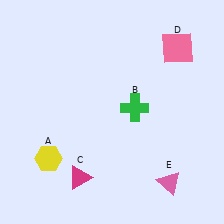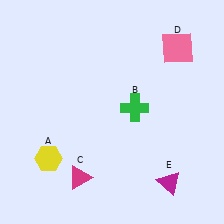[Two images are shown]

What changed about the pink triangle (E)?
In Image 1, E is pink. In Image 2, it changed to magenta.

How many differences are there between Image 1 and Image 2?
There is 1 difference between the two images.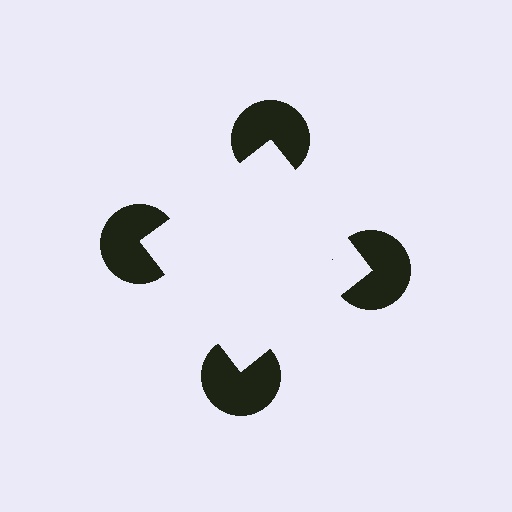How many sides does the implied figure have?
4 sides.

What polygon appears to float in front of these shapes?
An illusory square — its edges are inferred from the aligned wedge cuts in the pac-man discs, not physically drawn.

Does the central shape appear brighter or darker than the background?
It typically appears slightly brighter than the background, even though no actual brightness change is drawn.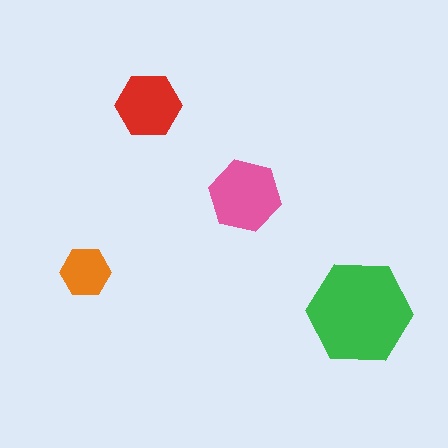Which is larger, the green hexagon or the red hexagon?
The green one.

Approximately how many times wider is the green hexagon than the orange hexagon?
About 2 times wider.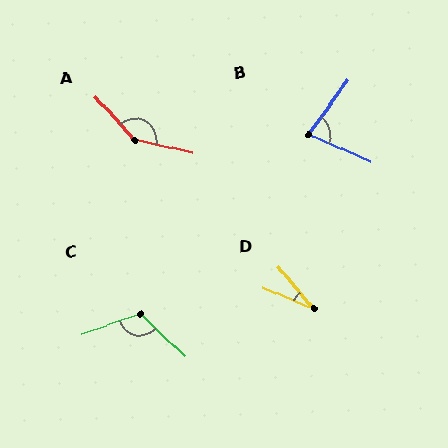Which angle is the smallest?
D, at approximately 27 degrees.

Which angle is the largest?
A, at approximately 145 degrees.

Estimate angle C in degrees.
Approximately 116 degrees.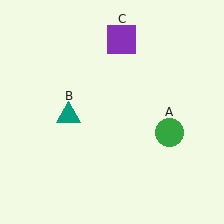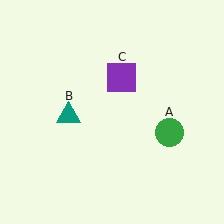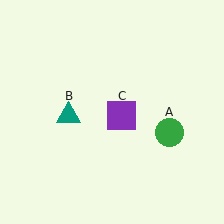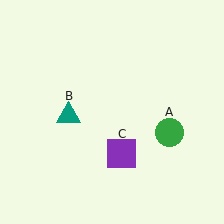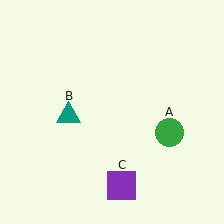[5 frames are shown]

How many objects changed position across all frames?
1 object changed position: purple square (object C).